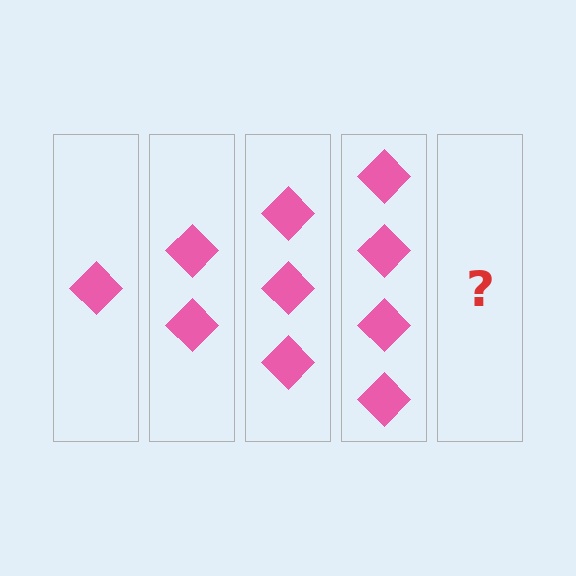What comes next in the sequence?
The next element should be 5 diamonds.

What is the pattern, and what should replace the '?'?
The pattern is that each step adds one more diamond. The '?' should be 5 diamonds.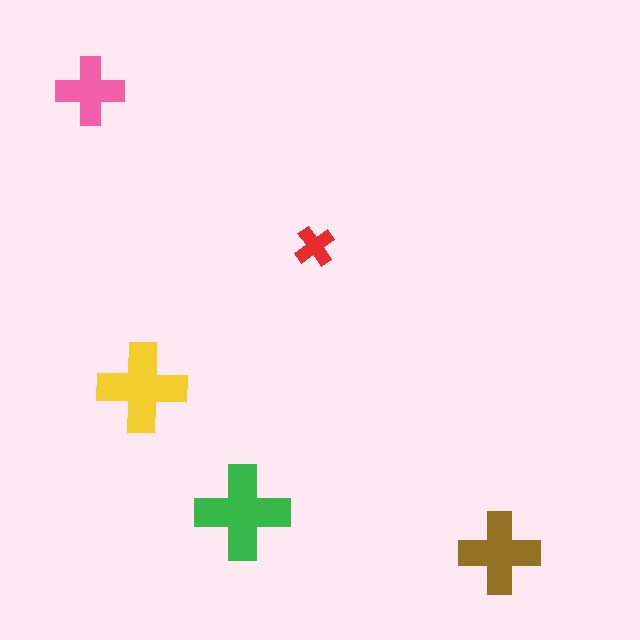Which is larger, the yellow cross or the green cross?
The green one.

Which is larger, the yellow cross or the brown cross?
The yellow one.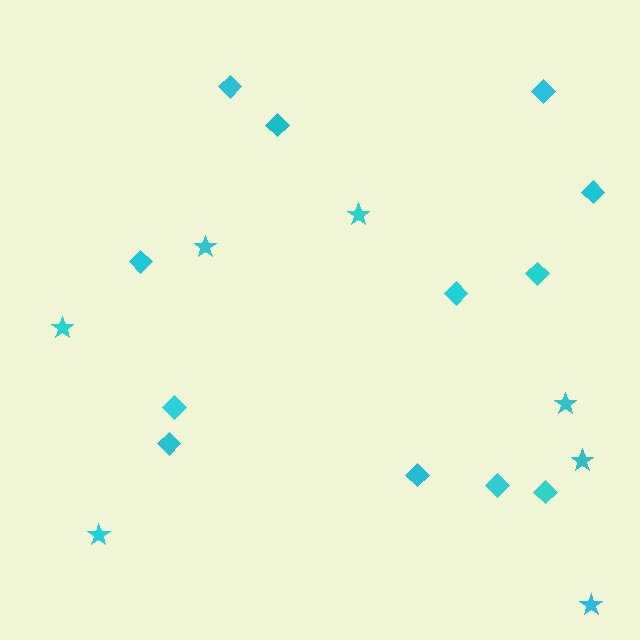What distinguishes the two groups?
There are 2 groups: one group of stars (7) and one group of diamonds (12).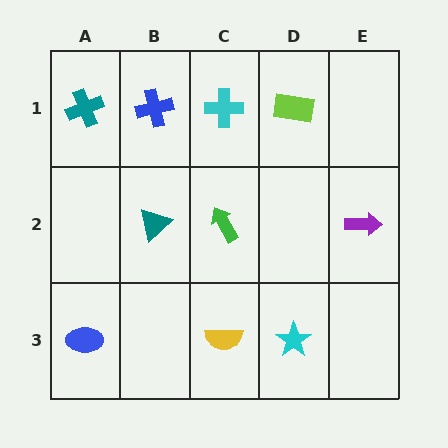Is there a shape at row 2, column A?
No, that cell is empty.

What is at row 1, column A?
A teal cross.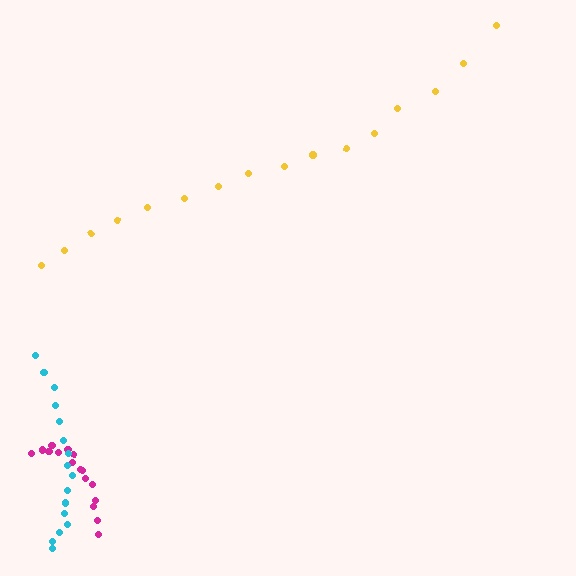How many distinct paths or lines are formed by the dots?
There are 3 distinct paths.